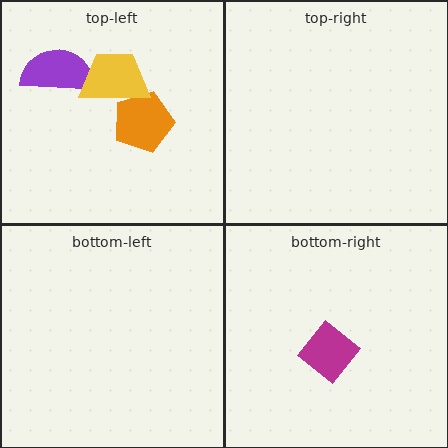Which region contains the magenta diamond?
The bottom-right region.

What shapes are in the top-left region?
The orange pentagon, the purple semicircle, the yellow trapezoid.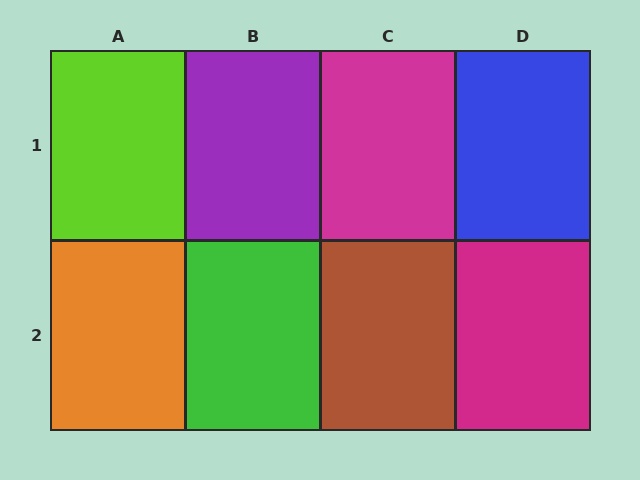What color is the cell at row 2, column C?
Brown.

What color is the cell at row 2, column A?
Orange.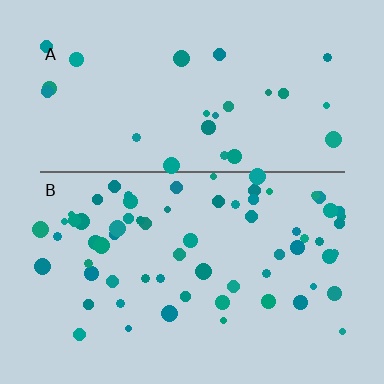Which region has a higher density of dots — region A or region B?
B (the bottom).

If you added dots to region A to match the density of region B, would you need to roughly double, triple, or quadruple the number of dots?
Approximately triple.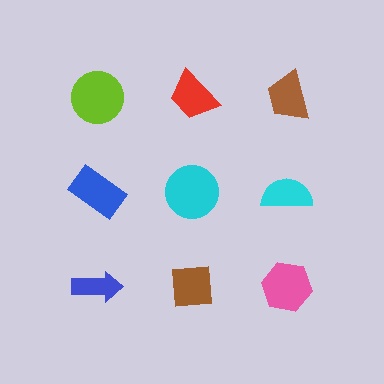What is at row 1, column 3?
A brown trapezoid.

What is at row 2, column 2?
A cyan circle.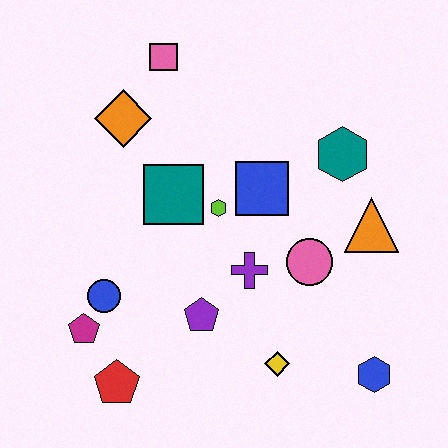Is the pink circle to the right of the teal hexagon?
No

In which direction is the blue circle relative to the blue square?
The blue circle is to the left of the blue square.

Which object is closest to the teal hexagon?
The orange triangle is closest to the teal hexagon.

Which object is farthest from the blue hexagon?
The pink square is farthest from the blue hexagon.